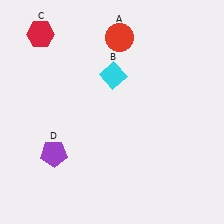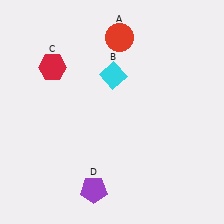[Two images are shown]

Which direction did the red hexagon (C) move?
The red hexagon (C) moved down.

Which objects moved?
The objects that moved are: the red hexagon (C), the purple pentagon (D).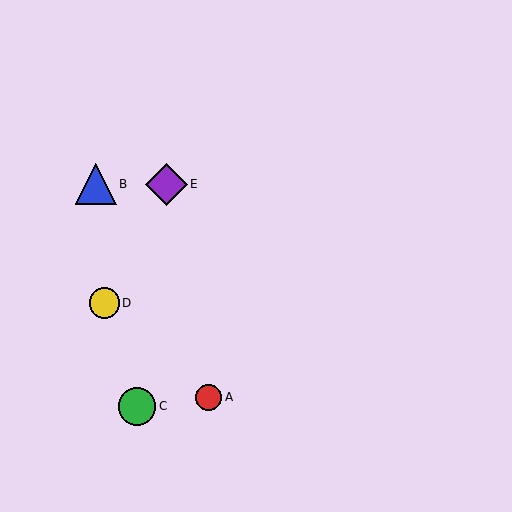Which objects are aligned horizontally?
Objects B, E are aligned horizontally.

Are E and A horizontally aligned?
No, E is at y≈184 and A is at y≈397.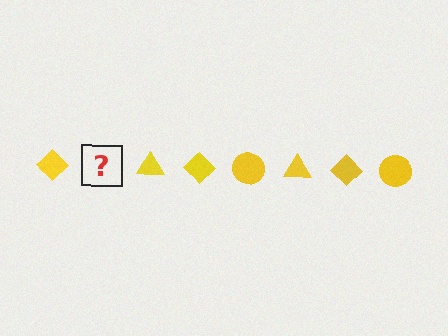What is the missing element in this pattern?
The missing element is a yellow circle.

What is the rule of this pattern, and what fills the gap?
The rule is that the pattern cycles through diamond, circle, triangle shapes in yellow. The gap should be filled with a yellow circle.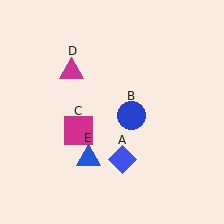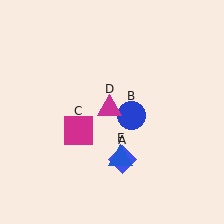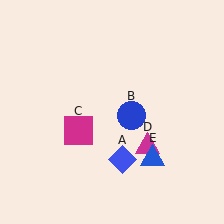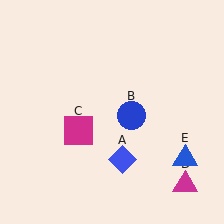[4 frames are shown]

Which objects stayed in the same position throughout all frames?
Blue diamond (object A) and blue circle (object B) and magenta square (object C) remained stationary.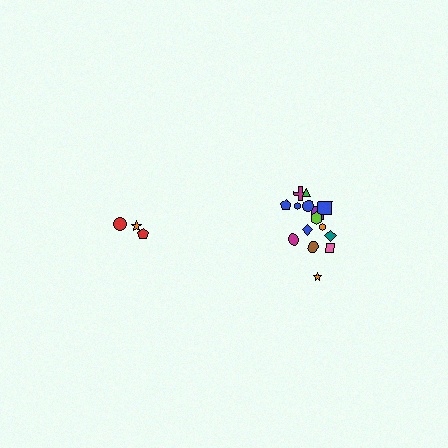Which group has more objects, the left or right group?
The right group.